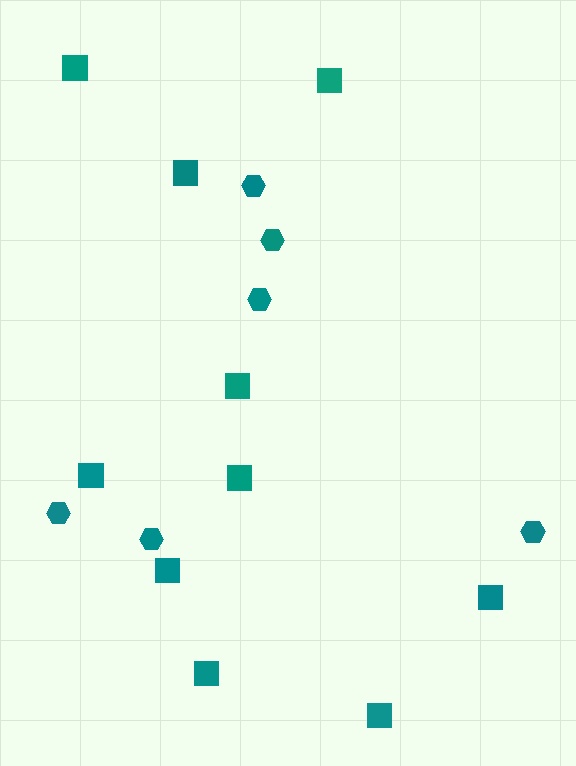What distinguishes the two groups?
There are 2 groups: one group of squares (10) and one group of hexagons (6).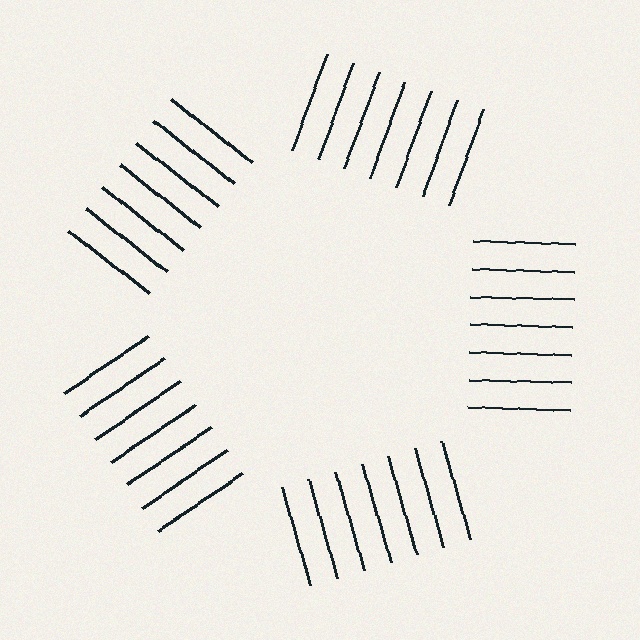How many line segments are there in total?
35 — 7 along each of the 5 edges.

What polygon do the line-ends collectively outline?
An illusory pentagon — the line segments terminate on its edges but no continuous stroke is drawn.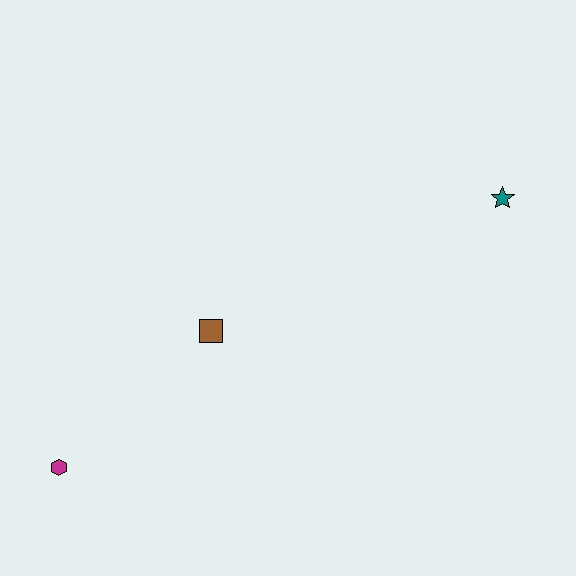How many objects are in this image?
There are 3 objects.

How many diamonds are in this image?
There are no diamonds.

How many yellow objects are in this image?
There are no yellow objects.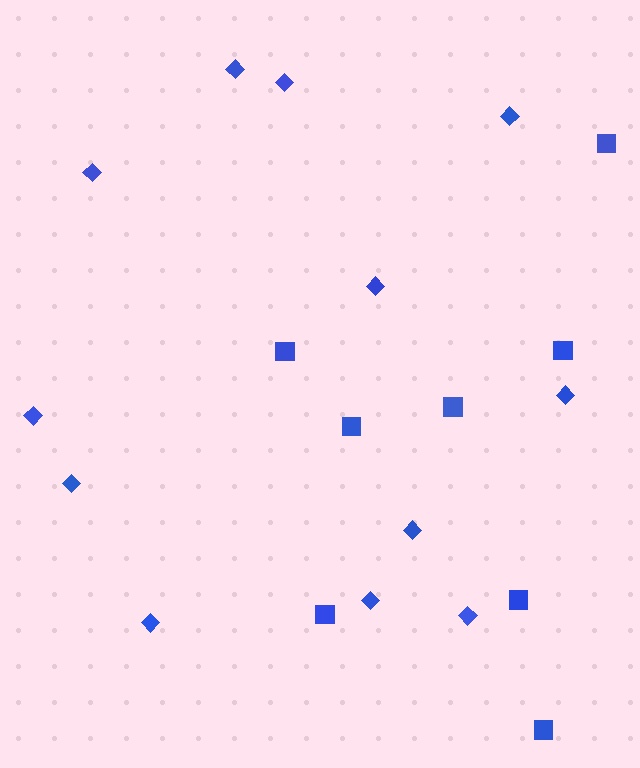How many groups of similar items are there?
There are 2 groups: one group of squares (8) and one group of diamonds (12).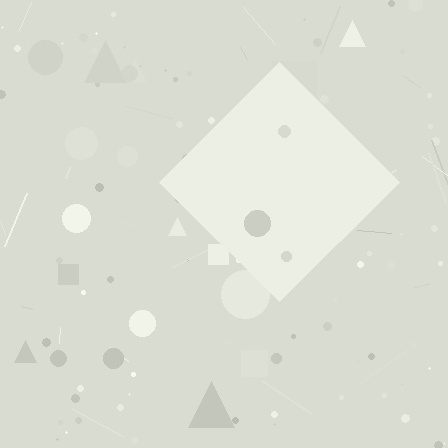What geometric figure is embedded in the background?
A diamond is embedded in the background.